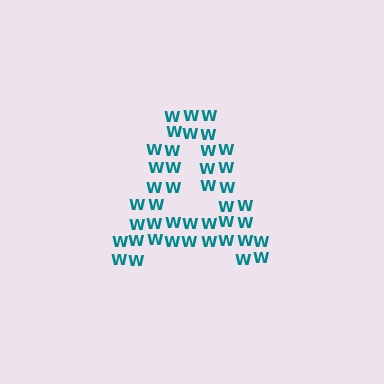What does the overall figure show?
The overall figure shows the letter A.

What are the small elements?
The small elements are letter W's.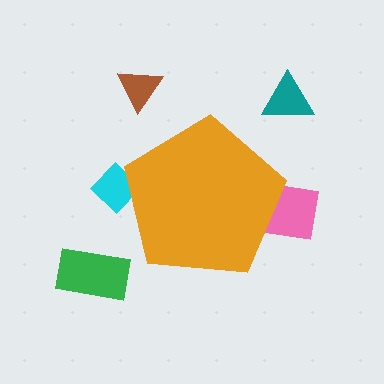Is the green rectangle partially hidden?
No, the green rectangle is fully visible.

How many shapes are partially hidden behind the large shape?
2 shapes are partially hidden.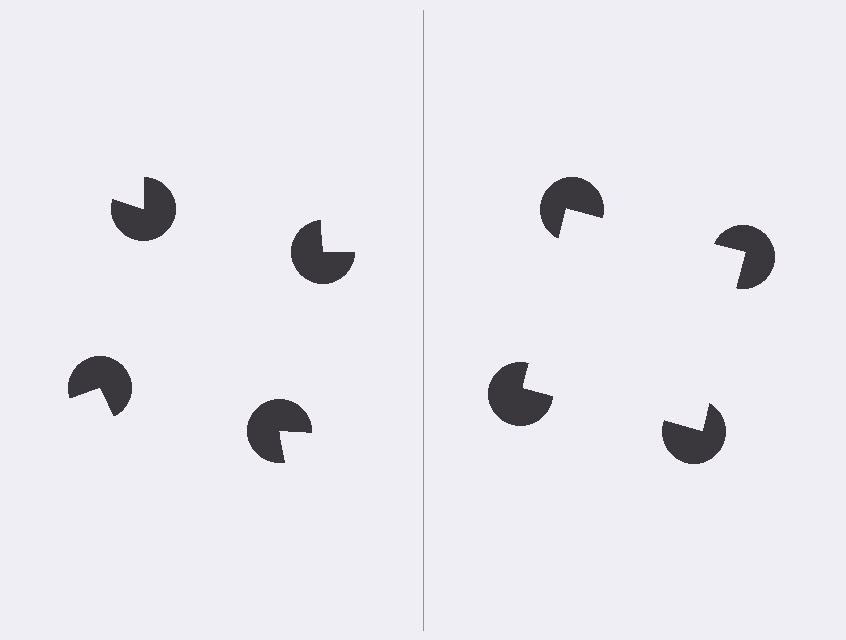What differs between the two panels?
The pac-man discs are positioned identically on both sides; only the wedge orientations differ. On the right they align to a square; on the left they are misaligned.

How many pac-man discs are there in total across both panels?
8 — 4 on each side.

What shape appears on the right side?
An illusory square.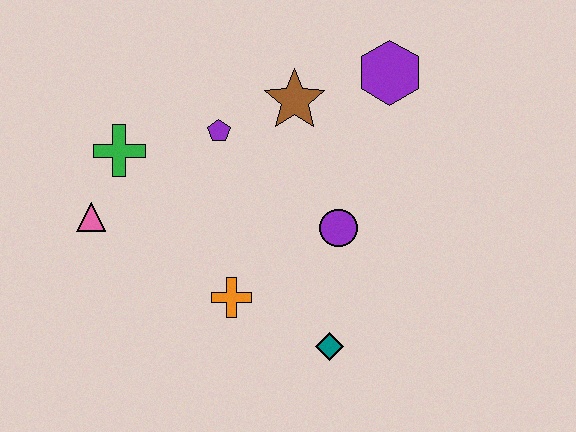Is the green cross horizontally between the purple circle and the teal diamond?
No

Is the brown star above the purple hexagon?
No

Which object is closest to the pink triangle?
The green cross is closest to the pink triangle.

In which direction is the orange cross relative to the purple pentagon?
The orange cross is below the purple pentagon.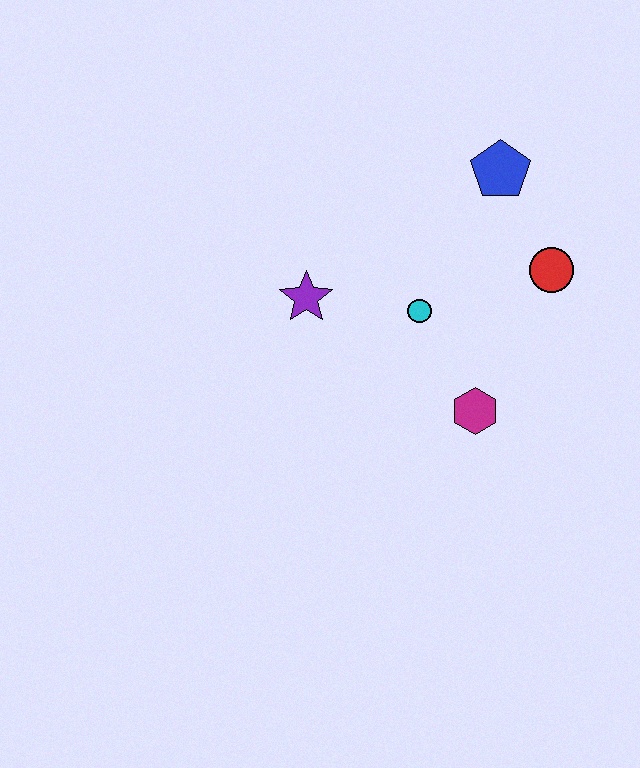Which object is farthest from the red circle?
The purple star is farthest from the red circle.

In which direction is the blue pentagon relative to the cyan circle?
The blue pentagon is above the cyan circle.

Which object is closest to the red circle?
The blue pentagon is closest to the red circle.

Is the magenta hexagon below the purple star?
Yes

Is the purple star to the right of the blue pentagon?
No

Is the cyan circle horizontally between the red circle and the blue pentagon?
No